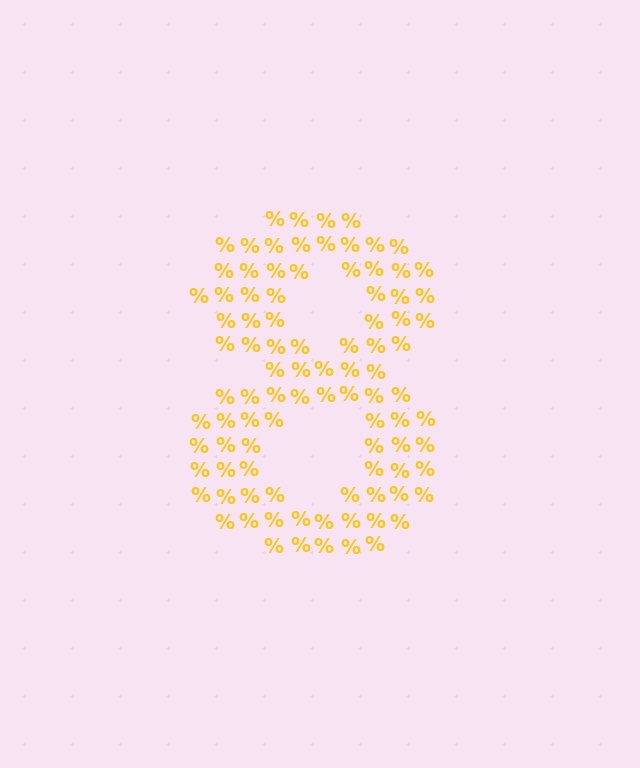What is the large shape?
The large shape is the digit 8.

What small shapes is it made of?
It is made of small percent signs.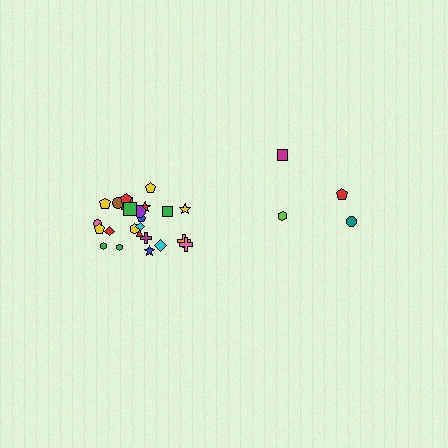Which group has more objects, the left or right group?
The left group.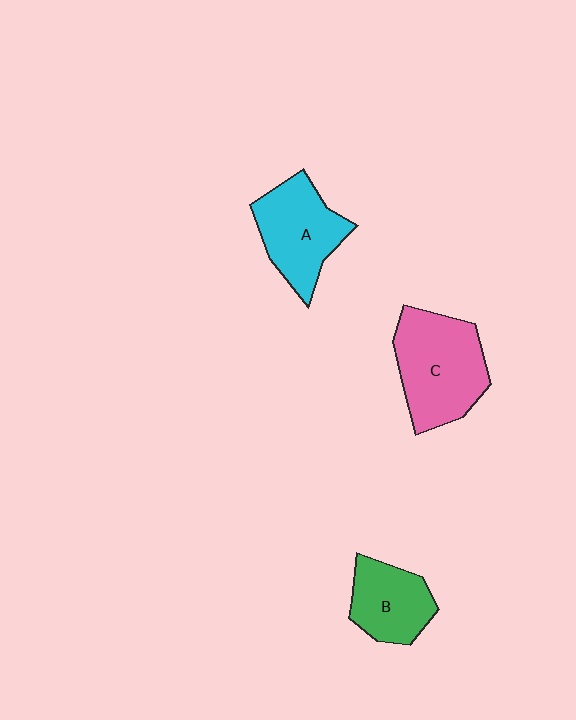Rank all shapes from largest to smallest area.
From largest to smallest: C (pink), A (cyan), B (green).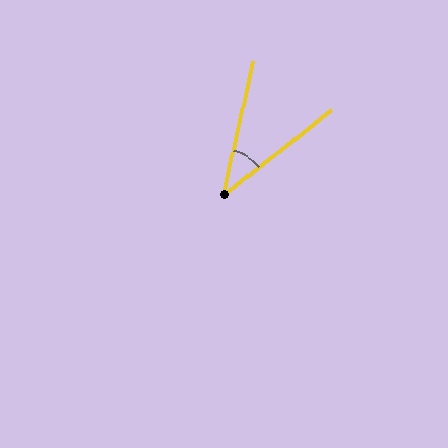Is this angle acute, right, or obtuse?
It is acute.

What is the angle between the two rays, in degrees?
Approximately 39 degrees.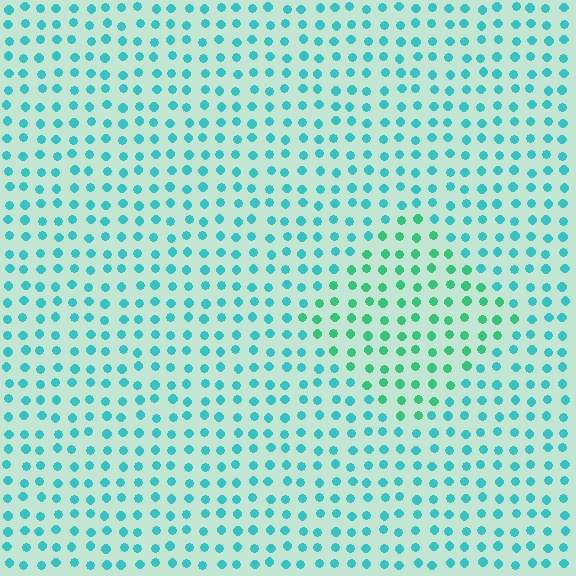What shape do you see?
I see a diamond.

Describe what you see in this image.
The image is filled with small cyan elements in a uniform arrangement. A diamond-shaped region is visible where the elements are tinted to a slightly different hue, forming a subtle color boundary.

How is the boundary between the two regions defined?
The boundary is defined purely by a slight shift in hue (about 30 degrees). Spacing, size, and orientation are identical on both sides.